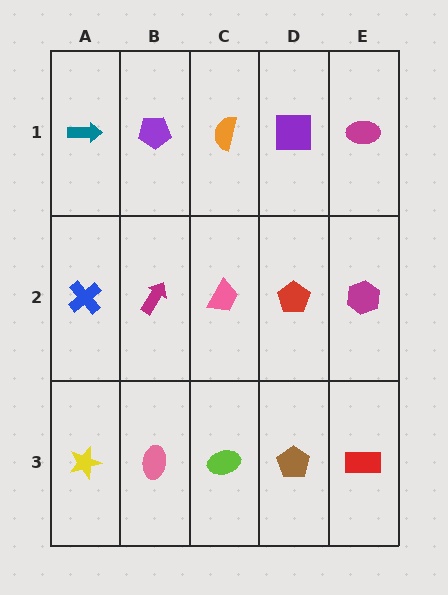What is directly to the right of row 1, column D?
A magenta ellipse.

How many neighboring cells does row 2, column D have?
4.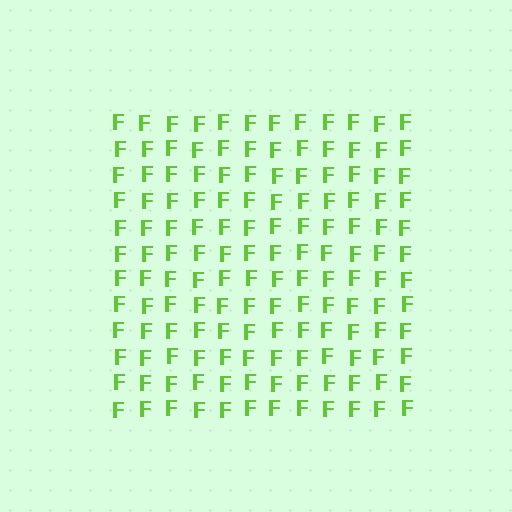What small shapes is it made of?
It is made of small letter F's.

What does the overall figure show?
The overall figure shows a square.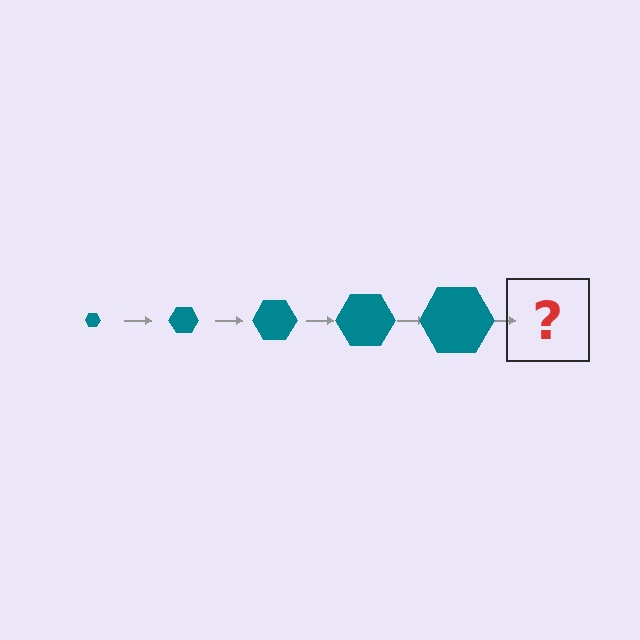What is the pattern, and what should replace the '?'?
The pattern is that the hexagon gets progressively larger each step. The '?' should be a teal hexagon, larger than the previous one.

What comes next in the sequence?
The next element should be a teal hexagon, larger than the previous one.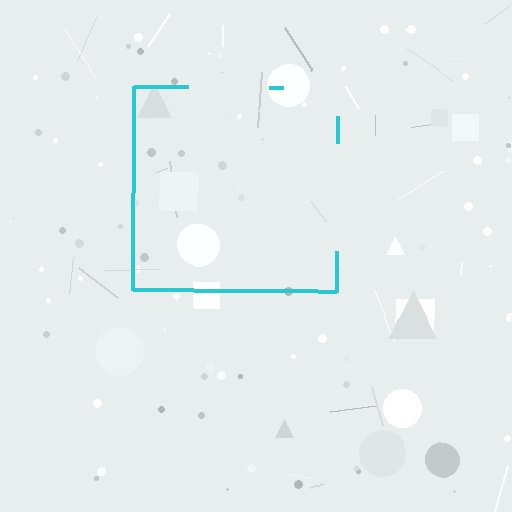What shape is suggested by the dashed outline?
The dashed outline suggests a square.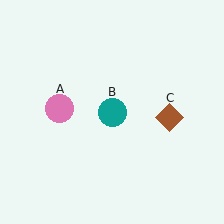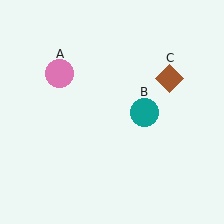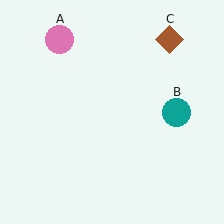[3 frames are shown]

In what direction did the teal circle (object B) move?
The teal circle (object B) moved right.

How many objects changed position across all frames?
3 objects changed position: pink circle (object A), teal circle (object B), brown diamond (object C).